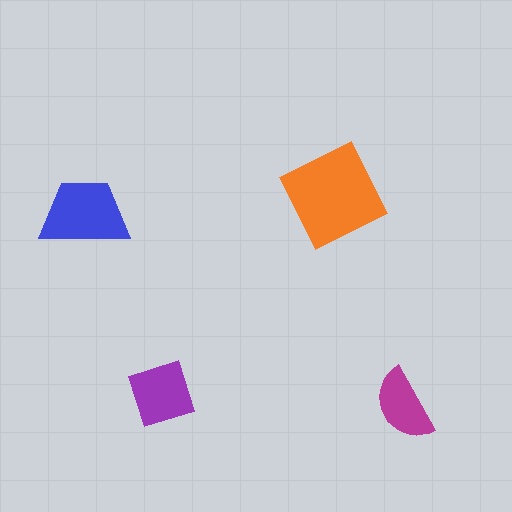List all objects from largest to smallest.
The orange square, the blue trapezoid, the purple diamond, the magenta semicircle.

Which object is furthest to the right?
The magenta semicircle is rightmost.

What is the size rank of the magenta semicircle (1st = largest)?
4th.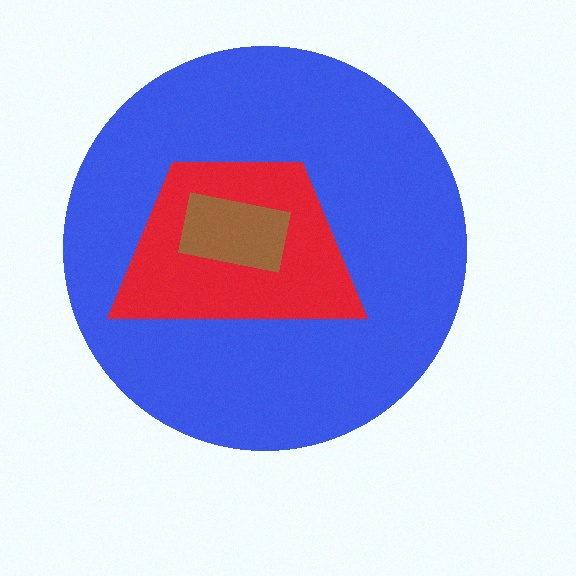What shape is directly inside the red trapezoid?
The brown rectangle.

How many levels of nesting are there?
3.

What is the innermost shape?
The brown rectangle.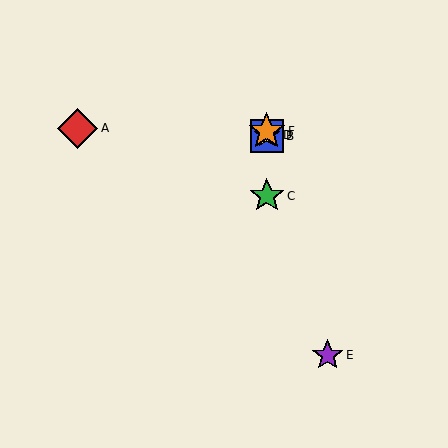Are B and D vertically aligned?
Yes, both are at x≈267.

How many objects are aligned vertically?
4 objects (B, C, D, F) are aligned vertically.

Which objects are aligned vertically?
Objects B, C, D, F are aligned vertically.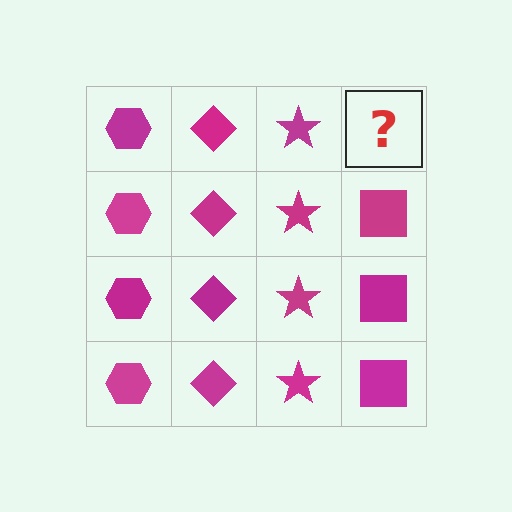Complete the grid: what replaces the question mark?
The question mark should be replaced with a magenta square.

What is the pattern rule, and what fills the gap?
The rule is that each column has a consistent shape. The gap should be filled with a magenta square.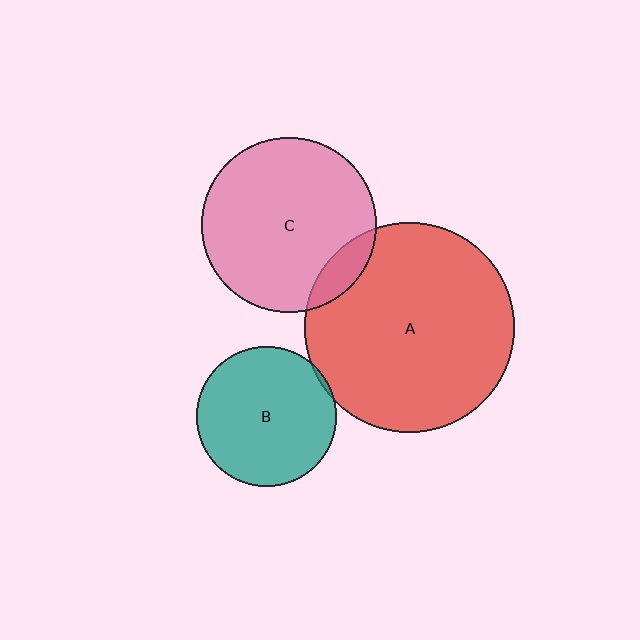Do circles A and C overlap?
Yes.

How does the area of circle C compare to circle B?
Approximately 1.6 times.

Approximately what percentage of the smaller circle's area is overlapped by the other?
Approximately 10%.